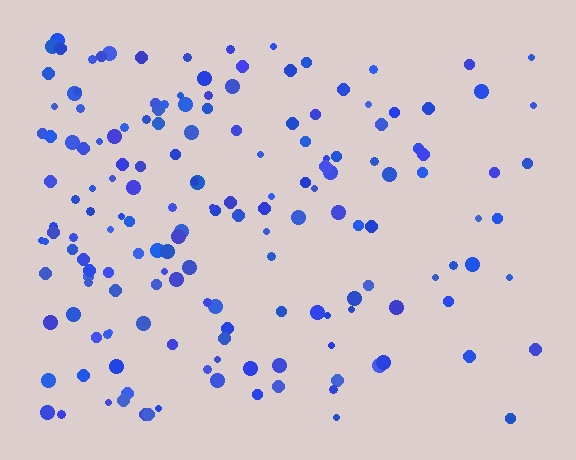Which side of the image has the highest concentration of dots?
The left.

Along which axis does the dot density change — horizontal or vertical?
Horizontal.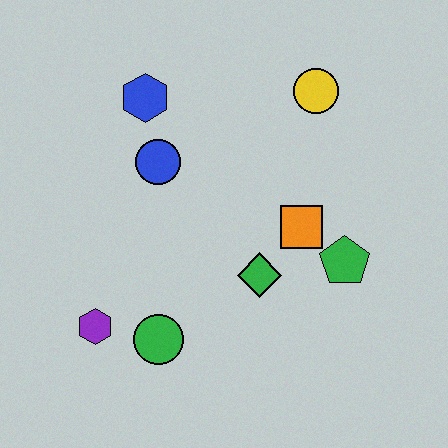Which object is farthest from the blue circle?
The green pentagon is farthest from the blue circle.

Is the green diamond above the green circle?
Yes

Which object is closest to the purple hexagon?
The green circle is closest to the purple hexagon.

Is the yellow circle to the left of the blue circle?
No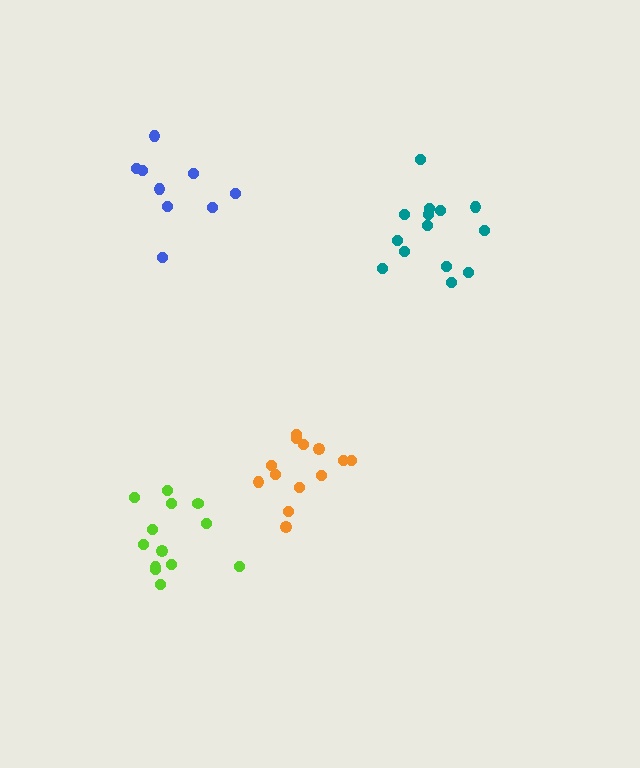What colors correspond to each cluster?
The clusters are colored: lime, orange, teal, blue.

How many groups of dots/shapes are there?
There are 4 groups.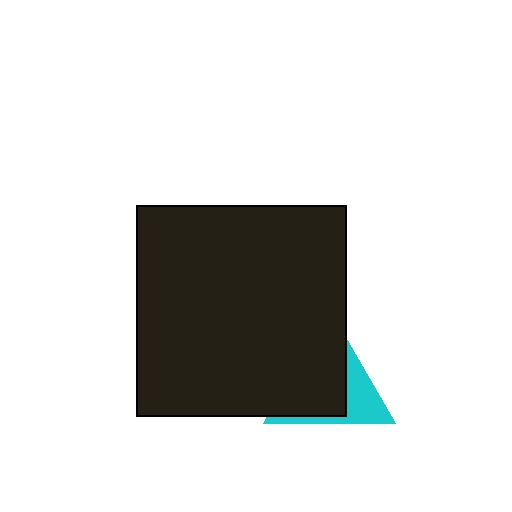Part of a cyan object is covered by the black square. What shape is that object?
It is a triangle.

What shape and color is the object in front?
The object in front is a black square.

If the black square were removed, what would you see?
You would see the complete cyan triangle.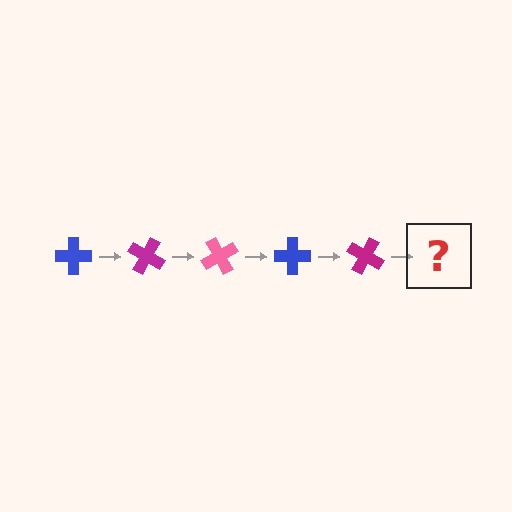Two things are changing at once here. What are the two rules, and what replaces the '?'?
The two rules are that it rotates 30 degrees each step and the color cycles through blue, magenta, and pink. The '?' should be a pink cross, rotated 150 degrees from the start.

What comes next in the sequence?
The next element should be a pink cross, rotated 150 degrees from the start.